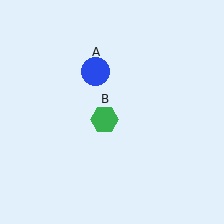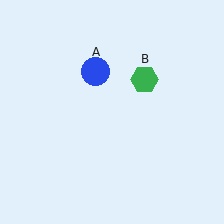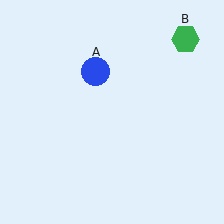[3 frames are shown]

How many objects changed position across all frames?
1 object changed position: green hexagon (object B).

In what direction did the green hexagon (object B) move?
The green hexagon (object B) moved up and to the right.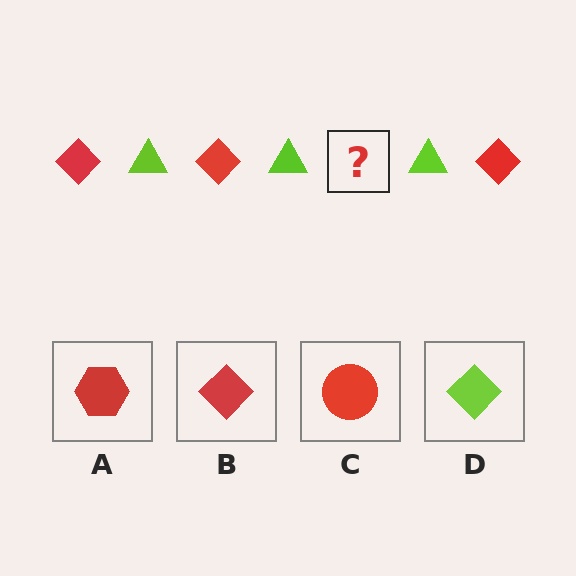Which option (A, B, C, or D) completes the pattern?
B.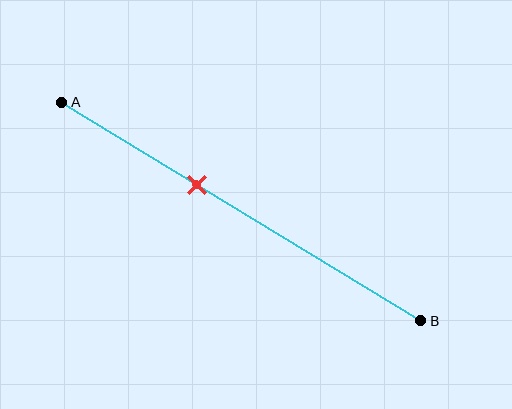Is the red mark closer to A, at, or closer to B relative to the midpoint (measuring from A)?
The red mark is closer to point A than the midpoint of segment AB.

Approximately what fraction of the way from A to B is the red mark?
The red mark is approximately 40% of the way from A to B.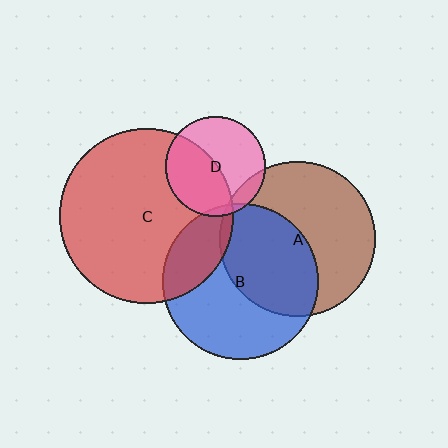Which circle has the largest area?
Circle C (red).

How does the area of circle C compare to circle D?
Approximately 3.0 times.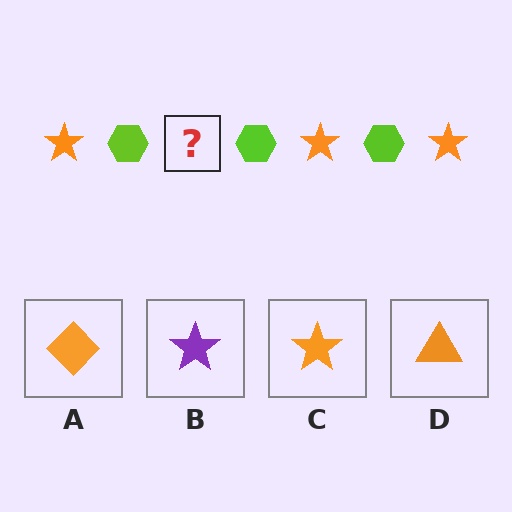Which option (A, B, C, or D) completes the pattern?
C.